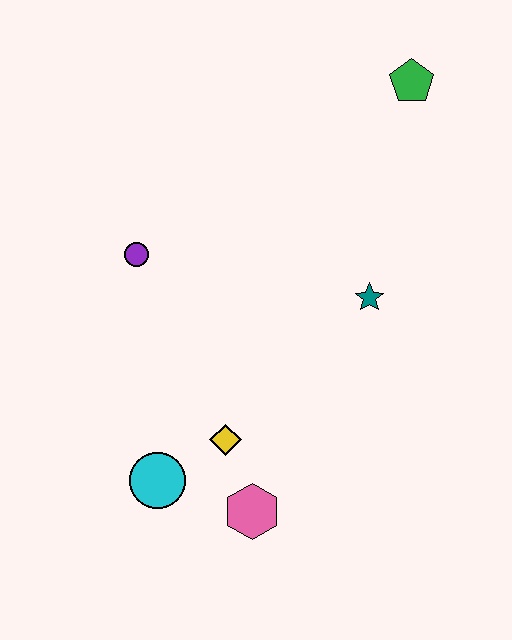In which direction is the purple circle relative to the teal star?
The purple circle is to the left of the teal star.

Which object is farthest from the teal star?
The cyan circle is farthest from the teal star.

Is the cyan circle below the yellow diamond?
Yes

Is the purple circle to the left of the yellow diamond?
Yes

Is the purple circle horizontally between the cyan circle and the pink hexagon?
No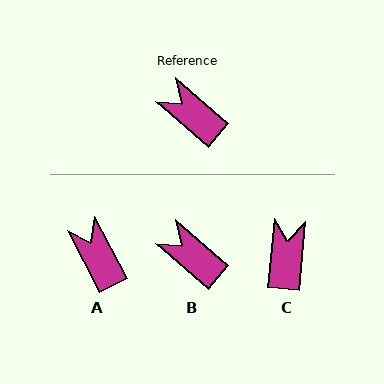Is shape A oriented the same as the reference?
No, it is off by about 21 degrees.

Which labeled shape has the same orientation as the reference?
B.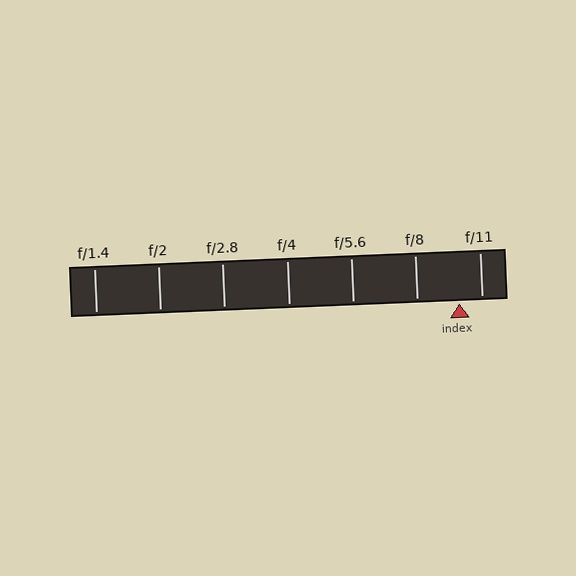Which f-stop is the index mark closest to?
The index mark is closest to f/11.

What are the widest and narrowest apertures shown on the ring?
The widest aperture shown is f/1.4 and the narrowest is f/11.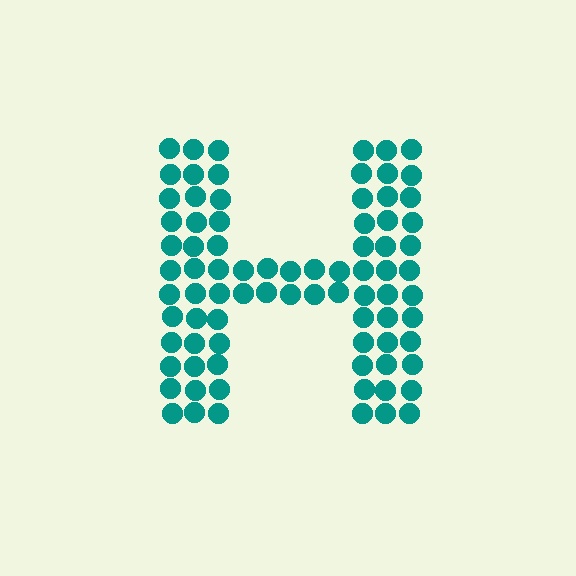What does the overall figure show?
The overall figure shows the letter H.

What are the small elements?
The small elements are circles.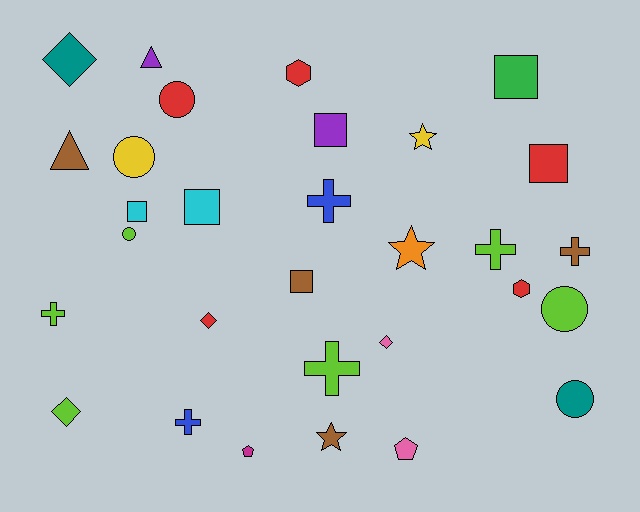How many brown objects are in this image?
There are 4 brown objects.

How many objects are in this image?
There are 30 objects.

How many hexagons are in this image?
There are 2 hexagons.